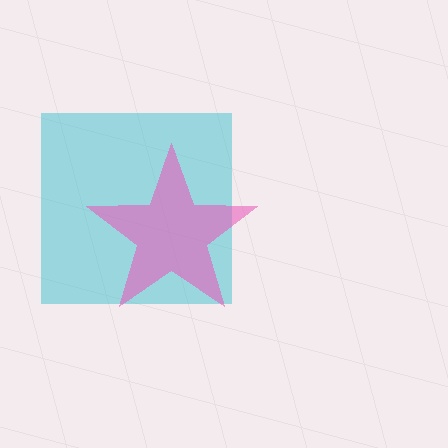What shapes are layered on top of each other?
The layered shapes are: a cyan square, a pink star.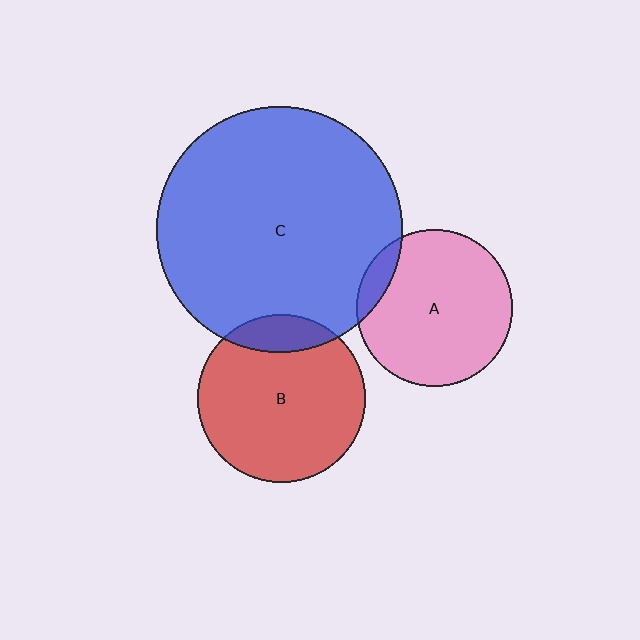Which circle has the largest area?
Circle C (blue).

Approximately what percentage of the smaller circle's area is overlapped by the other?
Approximately 15%.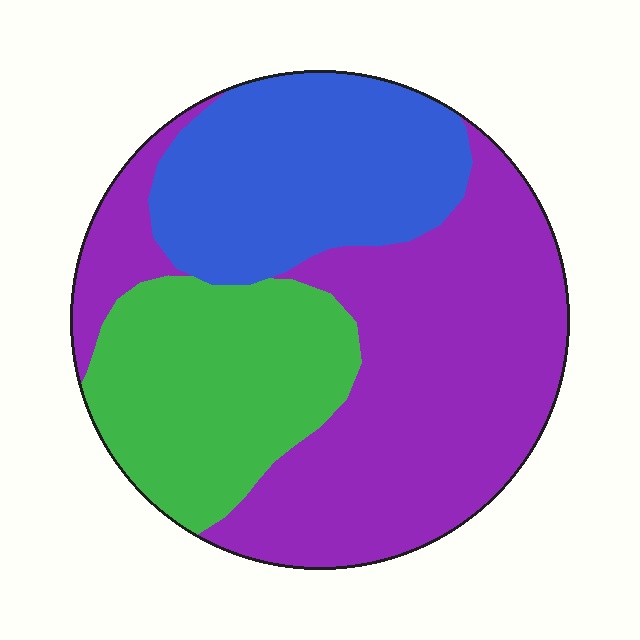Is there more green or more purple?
Purple.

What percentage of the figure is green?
Green covers roughly 25% of the figure.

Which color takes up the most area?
Purple, at roughly 50%.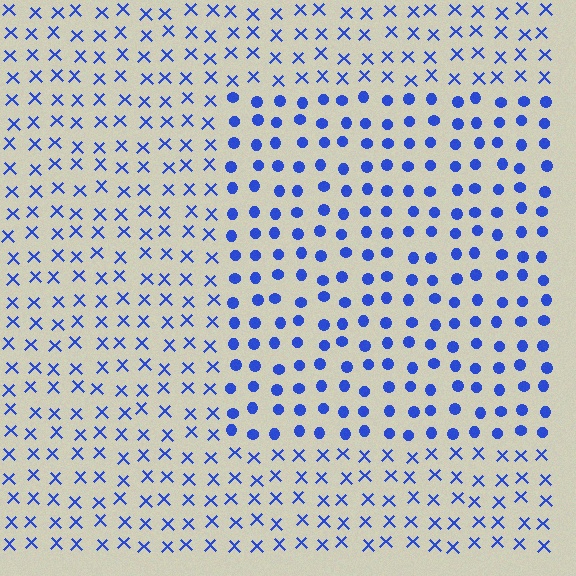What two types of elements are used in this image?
The image uses circles inside the rectangle region and X marks outside it.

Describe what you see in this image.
The image is filled with small blue elements arranged in a uniform grid. A rectangle-shaped region contains circles, while the surrounding area contains X marks. The boundary is defined purely by the change in element shape.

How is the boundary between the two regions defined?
The boundary is defined by a change in element shape: circles inside vs. X marks outside. All elements share the same color and spacing.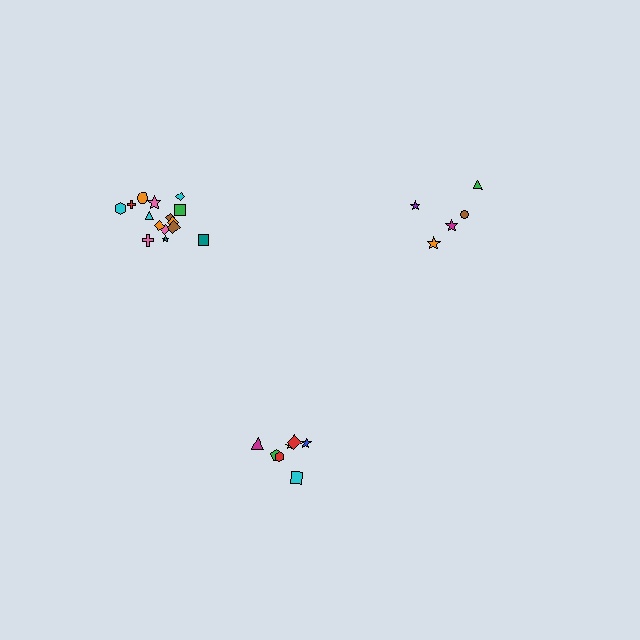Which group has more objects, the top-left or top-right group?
The top-left group.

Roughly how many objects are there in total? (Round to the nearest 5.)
Roughly 30 objects in total.